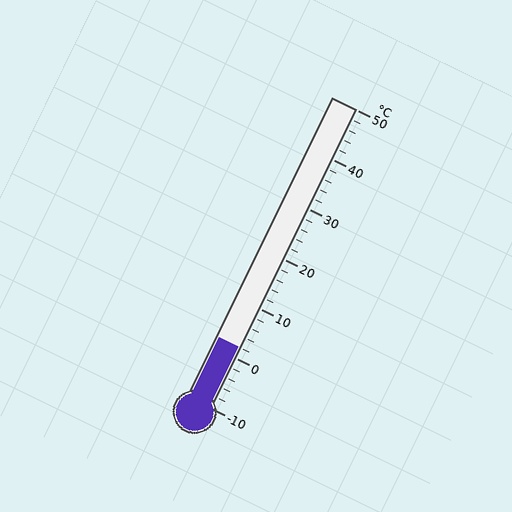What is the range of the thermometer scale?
The thermometer scale ranges from -10°C to 50°C.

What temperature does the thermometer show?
The thermometer shows approximately 2°C.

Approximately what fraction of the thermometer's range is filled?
The thermometer is filled to approximately 20% of its range.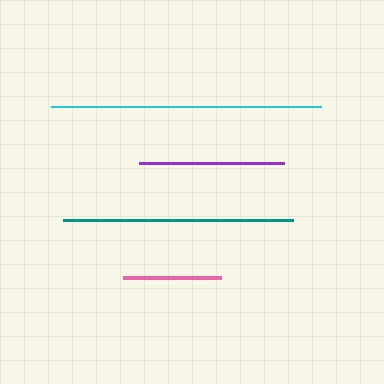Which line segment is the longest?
The cyan line is the longest at approximately 270 pixels.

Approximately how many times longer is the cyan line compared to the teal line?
The cyan line is approximately 1.2 times the length of the teal line.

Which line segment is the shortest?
The pink line is the shortest at approximately 98 pixels.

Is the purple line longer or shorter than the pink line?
The purple line is longer than the pink line.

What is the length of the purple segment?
The purple segment is approximately 144 pixels long.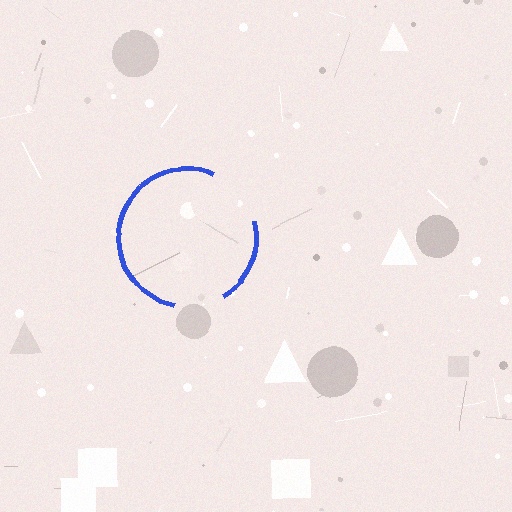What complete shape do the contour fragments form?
The contour fragments form a circle.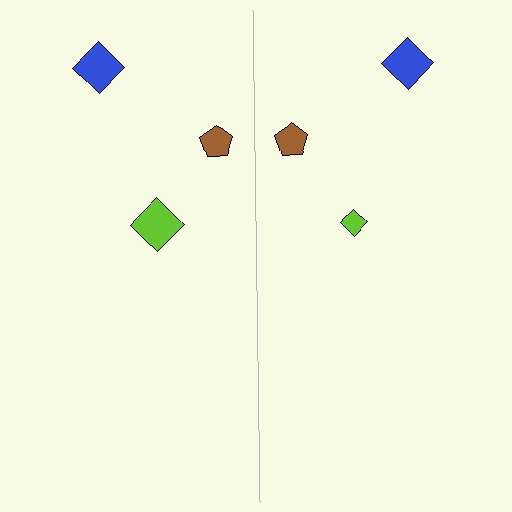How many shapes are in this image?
There are 6 shapes in this image.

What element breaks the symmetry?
The lime diamond on the right side has a different size than its mirror counterpart.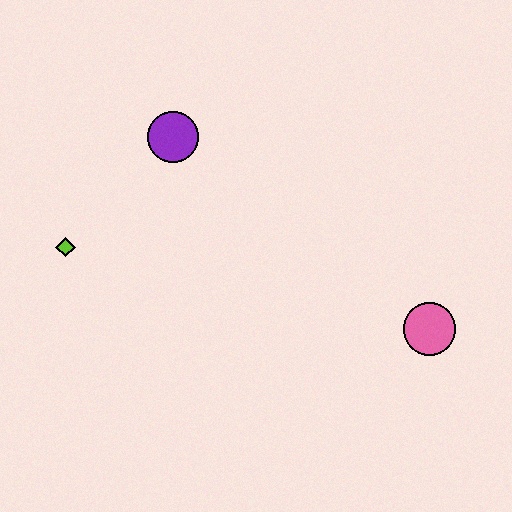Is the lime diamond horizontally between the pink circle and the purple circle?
No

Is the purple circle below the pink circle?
No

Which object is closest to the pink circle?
The purple circle is closest to the pink circle.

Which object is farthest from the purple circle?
The pink circle is farthest from the purple circle.